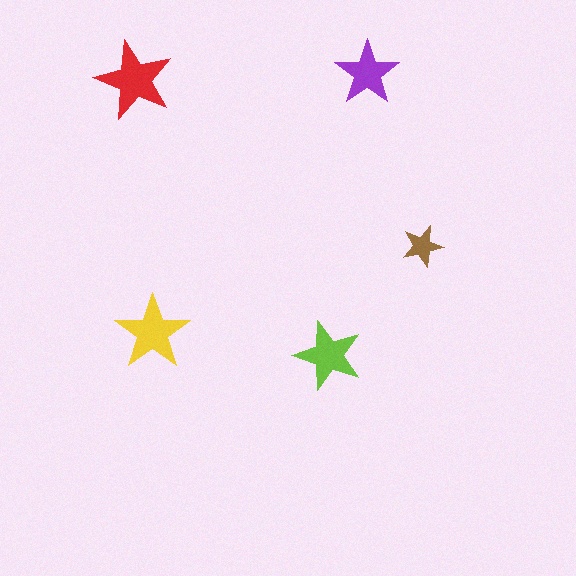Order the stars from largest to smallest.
the red one, the yellow one, the lime one, the purple one, the brown one.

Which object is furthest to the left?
The red star is leftmost.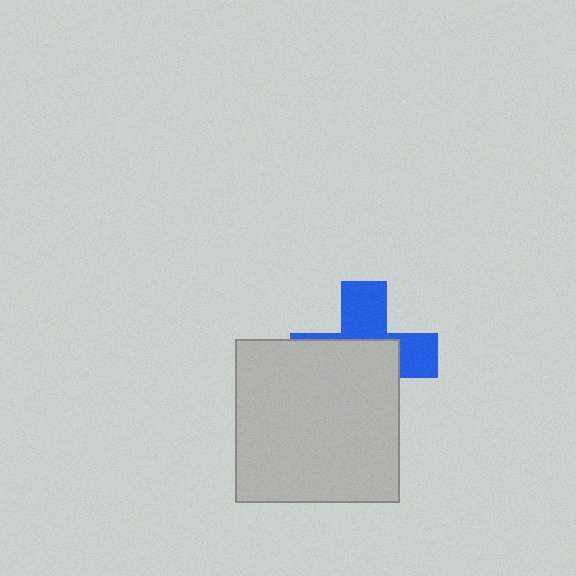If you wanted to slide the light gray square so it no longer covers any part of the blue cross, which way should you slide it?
Slide it down — that is the most direct way to separate the two shapes.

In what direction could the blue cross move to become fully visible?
The blue cross could move up. That would shift it out from behind the light gray square entirely.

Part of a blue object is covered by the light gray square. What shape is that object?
It is a cross.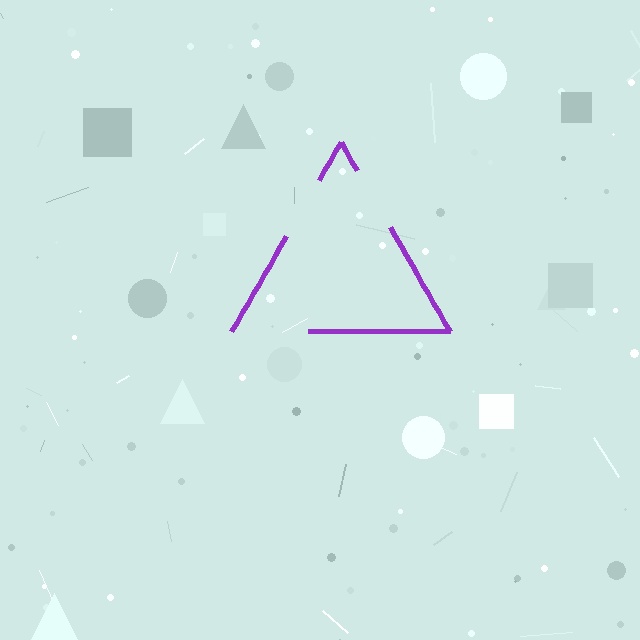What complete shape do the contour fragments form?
The contour fragments form a triangle.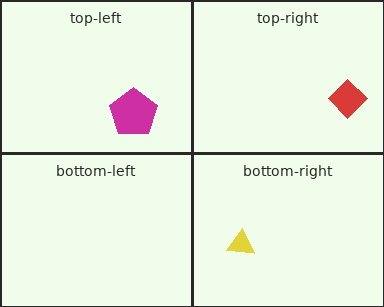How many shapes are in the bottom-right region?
1.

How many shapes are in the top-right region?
1.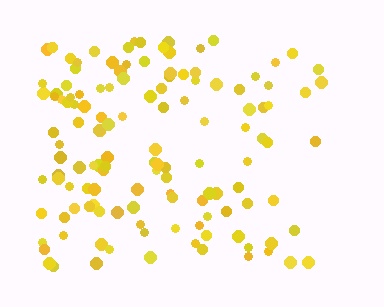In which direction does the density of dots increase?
From right to left, with the left side densest.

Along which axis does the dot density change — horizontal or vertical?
Horizontal.